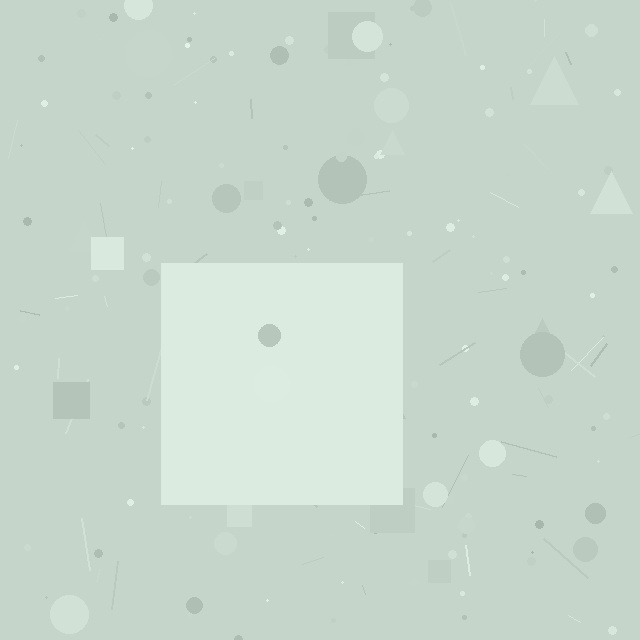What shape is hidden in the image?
A square is hidden in the image.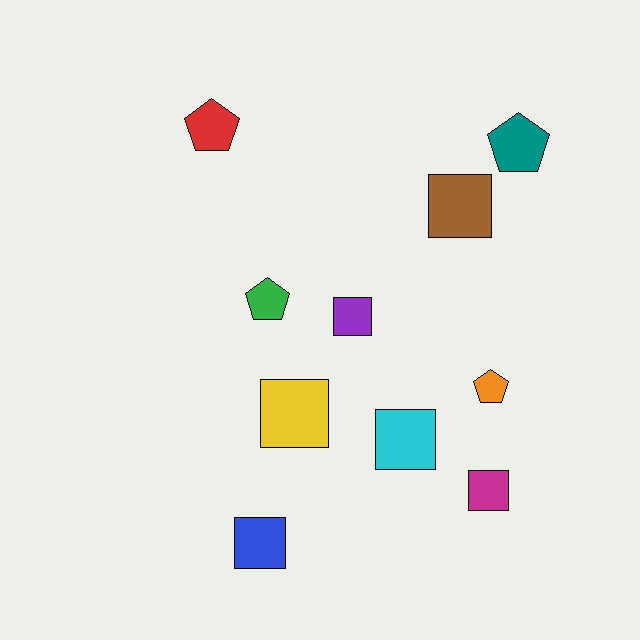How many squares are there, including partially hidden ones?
There are 6 squares.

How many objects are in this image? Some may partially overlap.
There are 10 objects.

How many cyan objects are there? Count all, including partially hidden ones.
There is 1 cyan object.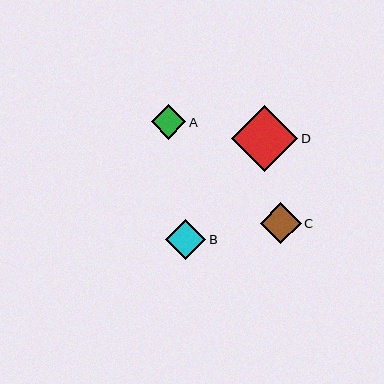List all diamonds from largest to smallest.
From largest to smallest: D, C, B, A.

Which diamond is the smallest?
Diamond A is the smallest with a size of approximately 34 pixels.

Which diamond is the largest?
Diamond D is the largest with a size of approximately 66 pixels.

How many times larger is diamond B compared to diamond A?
Diamond B is approximately 1.2 times the size of diamond A.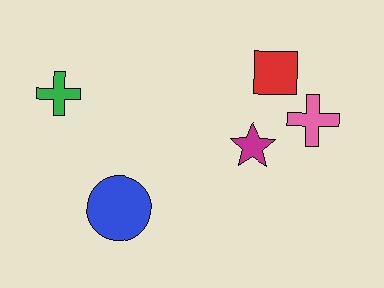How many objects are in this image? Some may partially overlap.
There are 5 objects.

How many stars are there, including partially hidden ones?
There is 1 star.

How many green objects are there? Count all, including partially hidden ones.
There is 1 green object.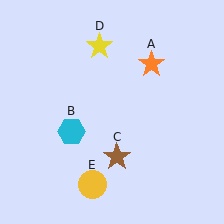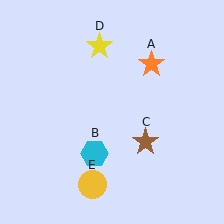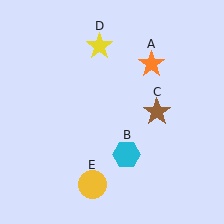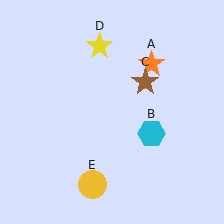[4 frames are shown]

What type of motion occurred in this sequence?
The cyan hexagon (object B), brown star (object C) rotated counterclockwise around the center of the scene.